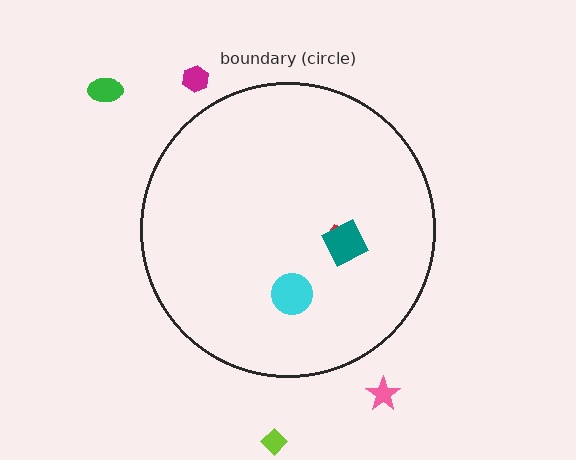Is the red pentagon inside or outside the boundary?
Inside.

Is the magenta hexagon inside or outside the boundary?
Outside.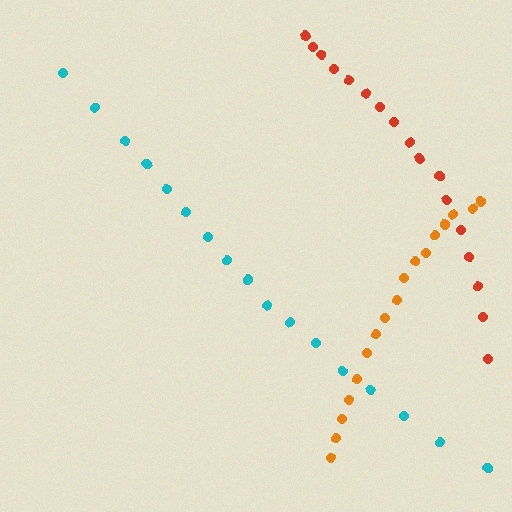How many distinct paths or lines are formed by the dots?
There are 3 distinct paths.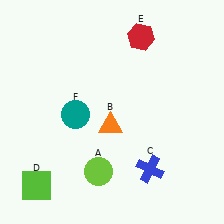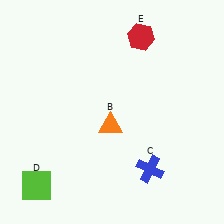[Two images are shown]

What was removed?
The lime circle (A), the teal circle (F) were removed in Image 2.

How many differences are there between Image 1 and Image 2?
There are 2 differences between the two images.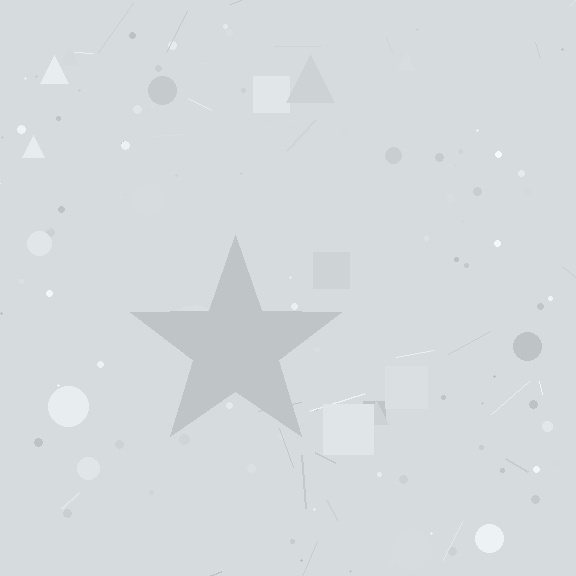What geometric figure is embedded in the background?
A star is embedded in the background.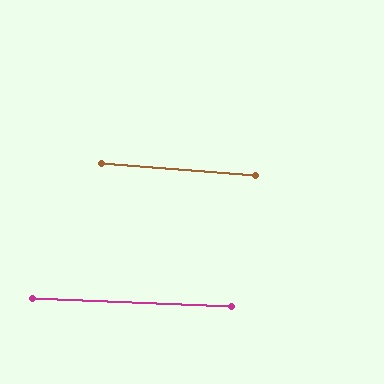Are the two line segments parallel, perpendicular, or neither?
Parallel — their directions differ by only 2.0°.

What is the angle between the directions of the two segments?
Approximately 2 degrees.